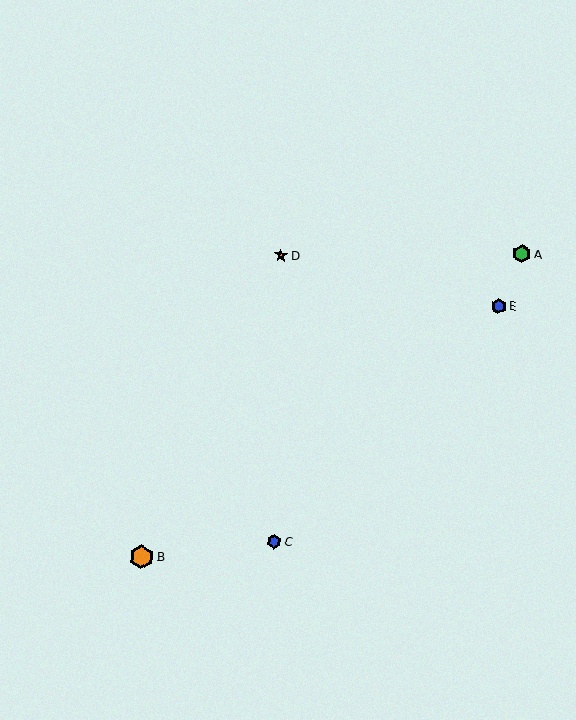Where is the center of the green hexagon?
The center of the green hexagon is at (522, 253).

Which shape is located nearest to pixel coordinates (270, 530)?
The blue hexagon (labeled C) at (274, 542) is nearest to that location.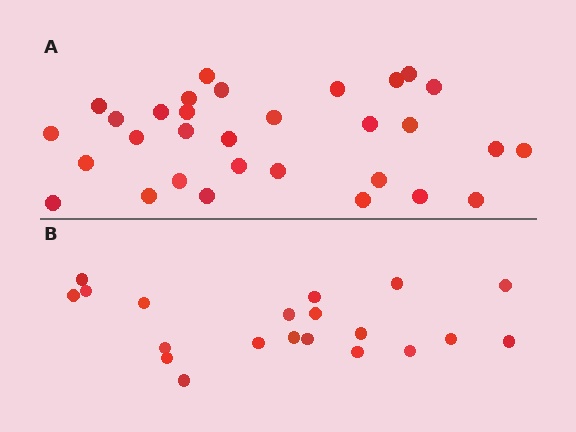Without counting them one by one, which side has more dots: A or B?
Region A (the top region) has more dots.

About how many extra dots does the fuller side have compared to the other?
Region A has roughly 12 or so more dots than region B.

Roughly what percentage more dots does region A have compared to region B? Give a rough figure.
About 55% more.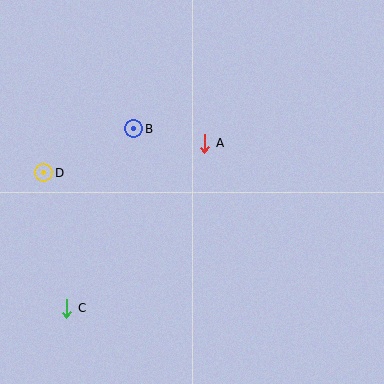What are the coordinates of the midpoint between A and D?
The midpoint between A and D is at (124, 158).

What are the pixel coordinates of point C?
Point C is at (67, 308).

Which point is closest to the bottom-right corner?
Point A is closest to the bottom-right corner.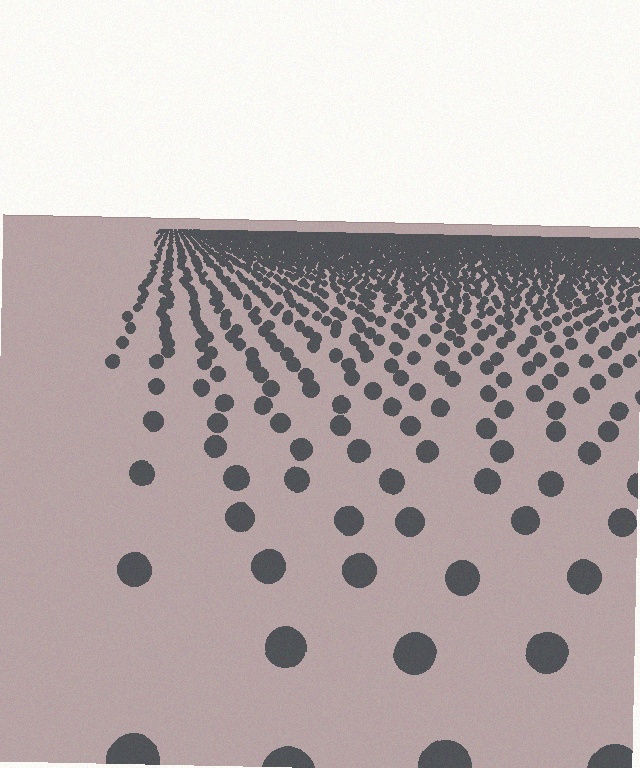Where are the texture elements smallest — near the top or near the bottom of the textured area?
Near the top.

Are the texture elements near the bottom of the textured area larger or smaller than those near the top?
Larger. Near the bottom, elements are closer to the viewer and appear at a bigger on-screen size.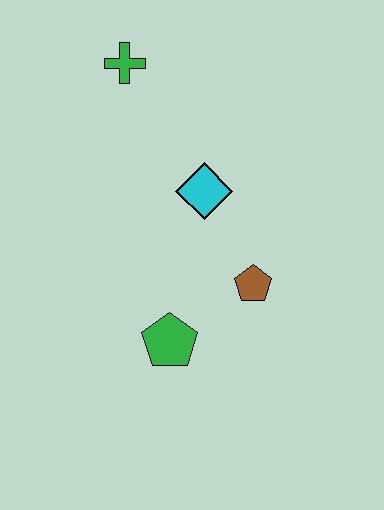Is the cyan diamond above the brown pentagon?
Yes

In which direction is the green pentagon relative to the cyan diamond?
The green pentagon is below the cyan diamond.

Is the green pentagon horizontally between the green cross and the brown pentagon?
Yes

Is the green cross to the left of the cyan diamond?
Yes